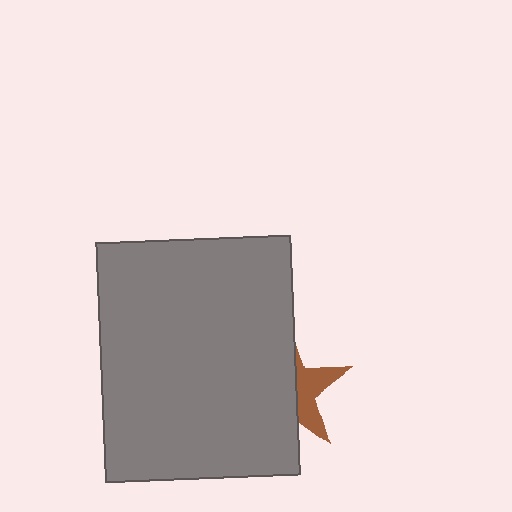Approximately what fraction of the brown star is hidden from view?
Roughly 63% of the brown star is hidden behind the gray rectangle.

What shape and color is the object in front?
The object in front is a gray rectangle.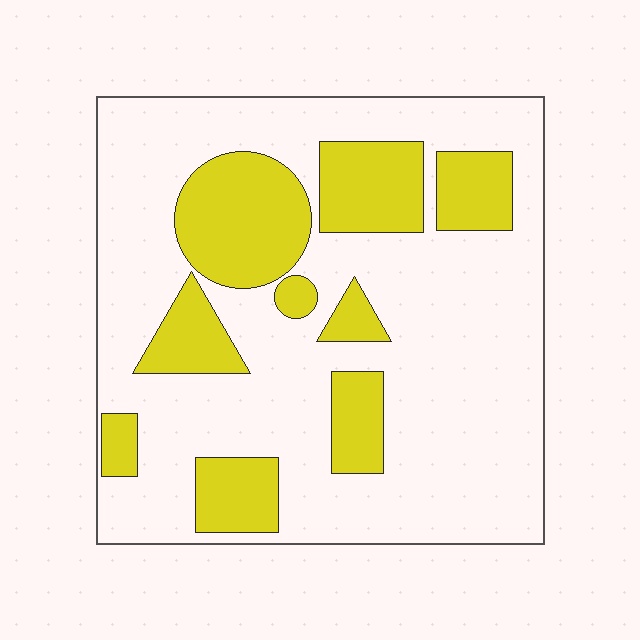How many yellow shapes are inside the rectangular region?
9.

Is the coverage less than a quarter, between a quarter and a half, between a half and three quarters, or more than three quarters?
Between a quarter and a half.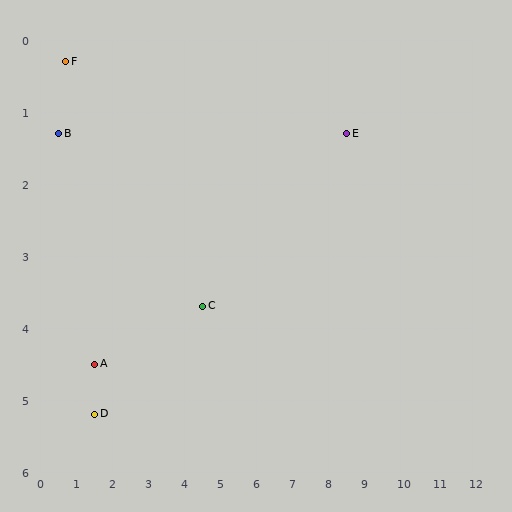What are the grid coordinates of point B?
Point B is at approximately (0.5, 1.3).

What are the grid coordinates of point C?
Point C is at approximately (4.5, 3.7).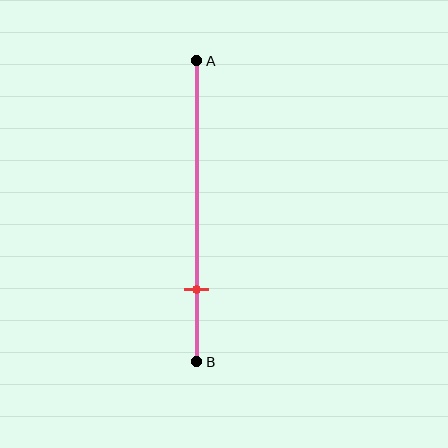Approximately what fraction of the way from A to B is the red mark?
The red mark is approximately 75% of the way from A to B.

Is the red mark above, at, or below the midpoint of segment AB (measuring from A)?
The red mark is below the midpoint of segment AB.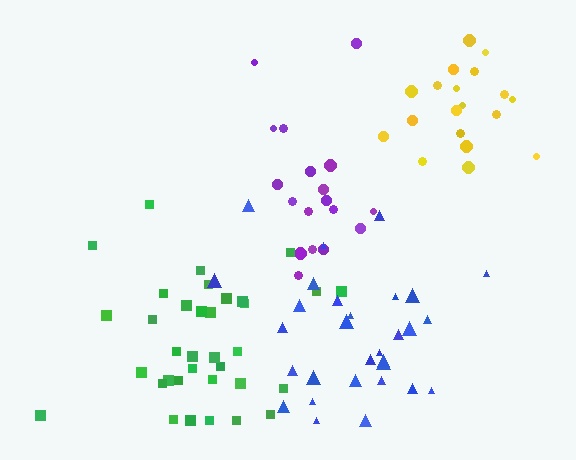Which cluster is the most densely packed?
Yellow.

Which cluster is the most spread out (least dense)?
Purple.